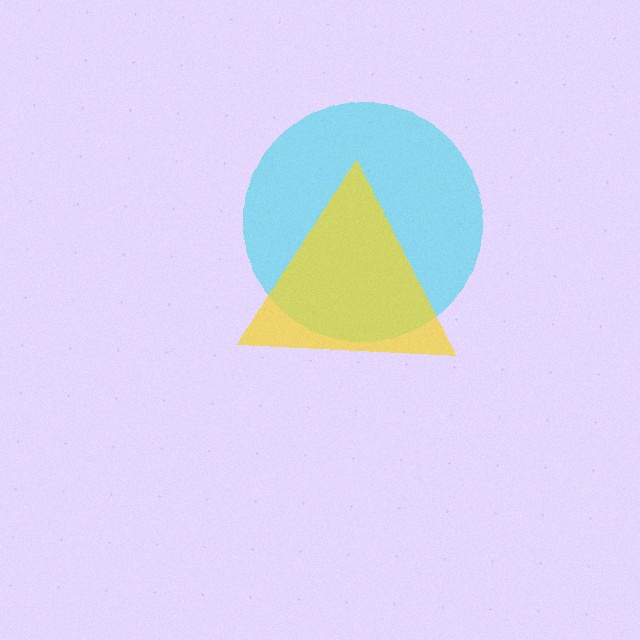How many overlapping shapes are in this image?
There are 2 overlapping shapes in the image.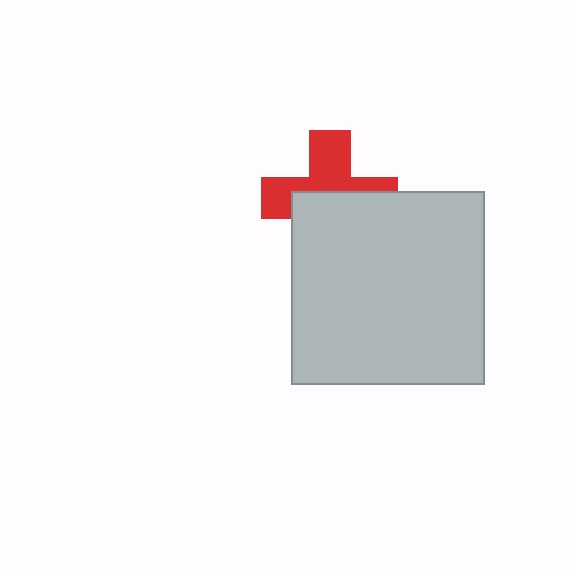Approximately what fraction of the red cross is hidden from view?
Roughly 51% of the red cross is hidden behind the light gray square.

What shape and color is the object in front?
The object in front is a light gray square.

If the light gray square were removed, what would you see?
You would see the complete red cross.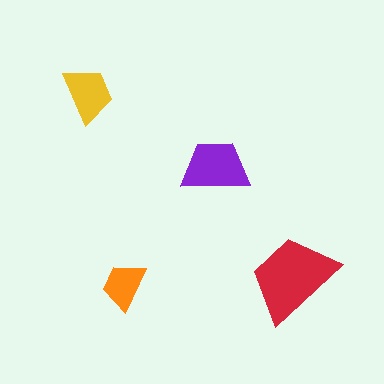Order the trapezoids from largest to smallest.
the red one, the purple one, the yellow one, the orange one.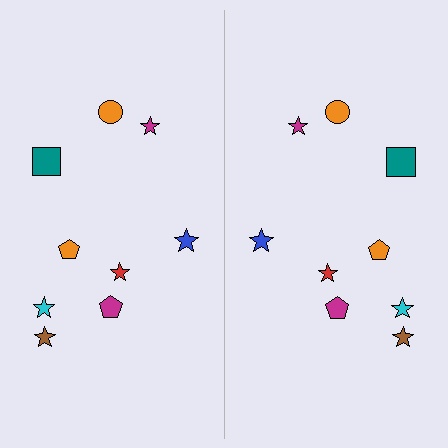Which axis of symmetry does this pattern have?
The pattern has a vertical axis of symmetry running through the center of the image.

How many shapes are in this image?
There are 18 shapes in this image.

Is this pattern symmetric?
Yes, this pattern has bilateral (reflection) symmetry.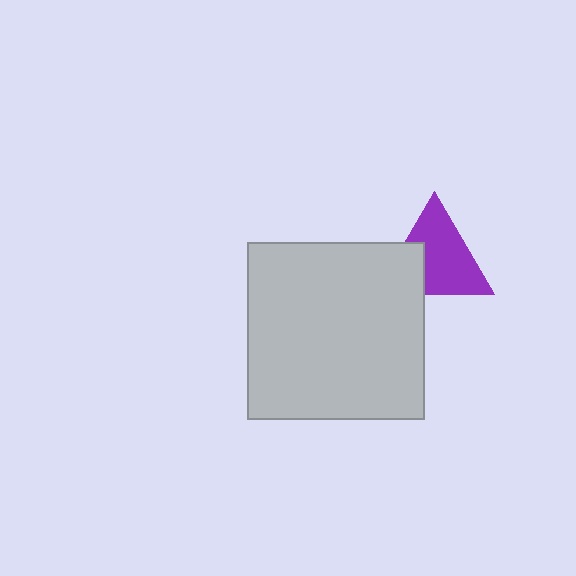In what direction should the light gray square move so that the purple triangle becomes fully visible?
The light gray square should move toward the lower-left. That is the shortest direction to clear the overlap and leave the purple triangle fully visible.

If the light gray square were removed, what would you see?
You would see the complete purple triangle.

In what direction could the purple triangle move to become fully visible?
The purple triangle could move toward the upper-right. That would shift it out from behind the light gray square entirely.